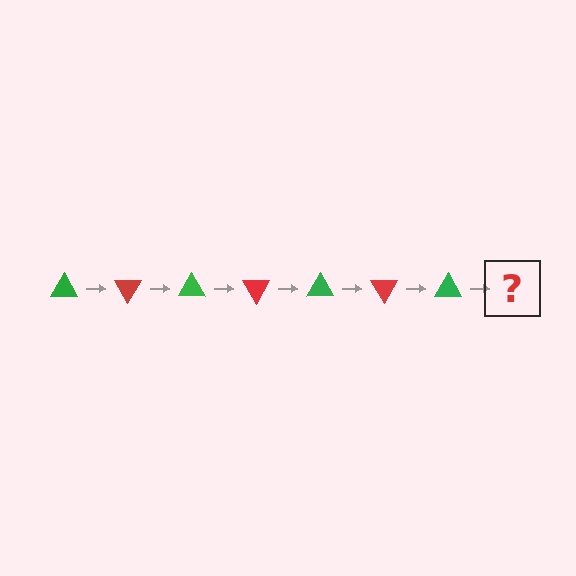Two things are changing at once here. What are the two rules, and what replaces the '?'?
The two rules are that it rotates 60 degrees each step and the color cycles through green and red. The '?' should be a red triangle, rotated 420 degrees from the start.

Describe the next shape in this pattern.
It should be a red triangle, rotated 420 degrees from the start.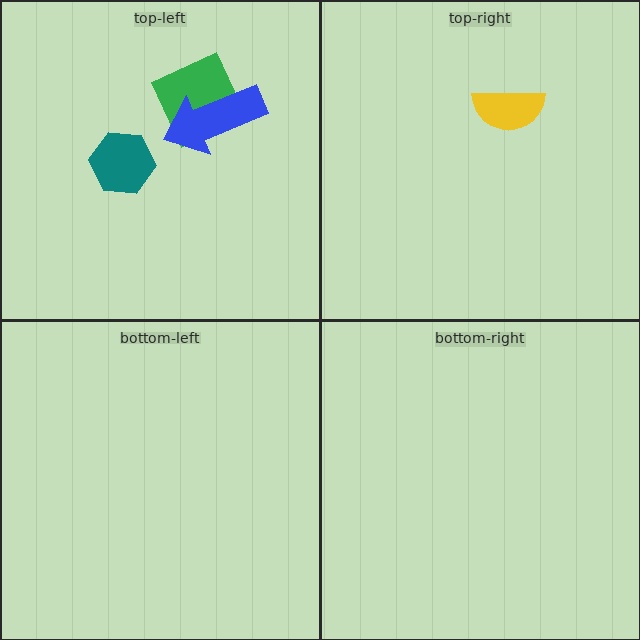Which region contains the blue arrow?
The top-left region.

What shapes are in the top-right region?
The yellow semicircle.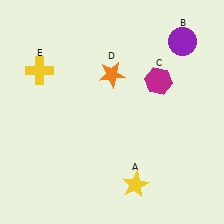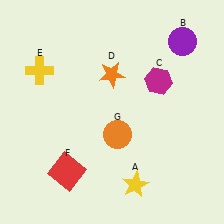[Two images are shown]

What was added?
A red square (F), an orange circle (G) were added in Image 2.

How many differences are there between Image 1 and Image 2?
There are 2 differences between the two images.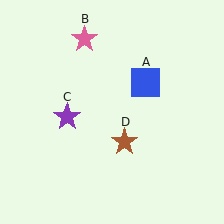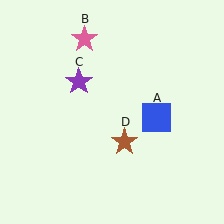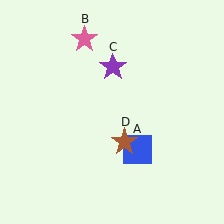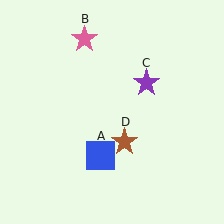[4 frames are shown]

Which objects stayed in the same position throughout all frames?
Pink star (object B) and brown star (object D) remained stationary.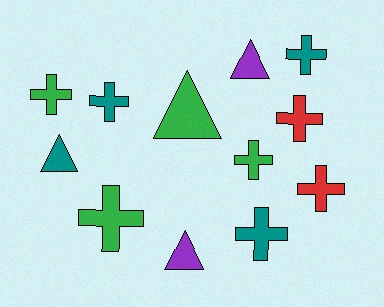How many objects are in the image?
There are 12 objects.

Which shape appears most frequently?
Cross, with 8 objects.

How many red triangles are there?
There are no red triangles.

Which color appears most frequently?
Teal, with 4 objects.